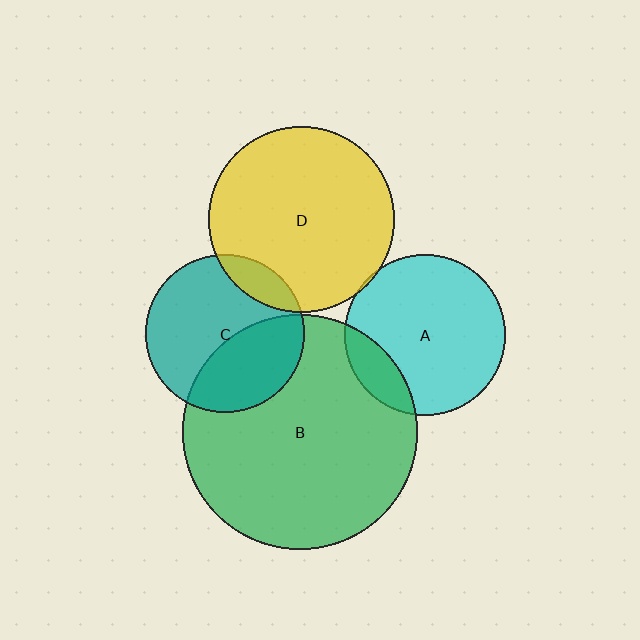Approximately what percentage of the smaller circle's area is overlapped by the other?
Approximately 15%.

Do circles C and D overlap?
Yes.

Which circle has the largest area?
Circle B (green).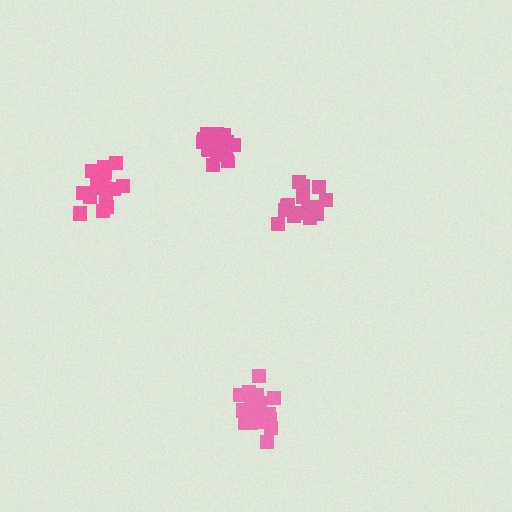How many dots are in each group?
Group 1: 18 dots, Group 2: 17 dots, Group 3: 21 dots, Group 4: 15 dots (71 total).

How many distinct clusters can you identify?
There are 4 distinct clusters.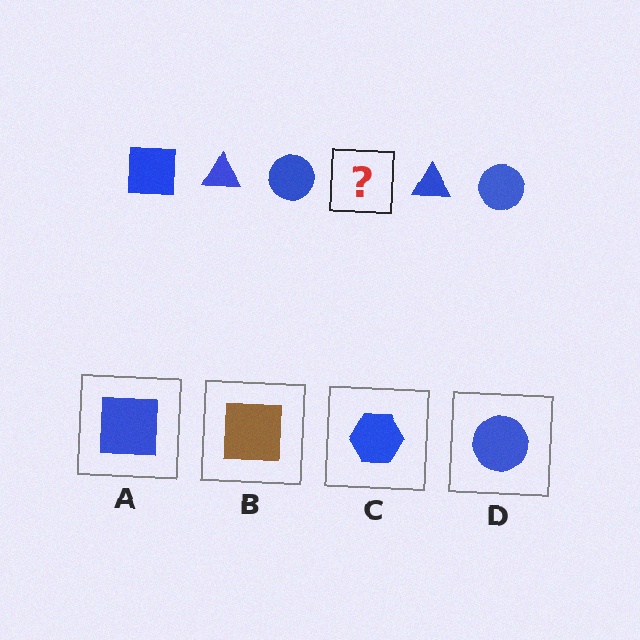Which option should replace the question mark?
Option A.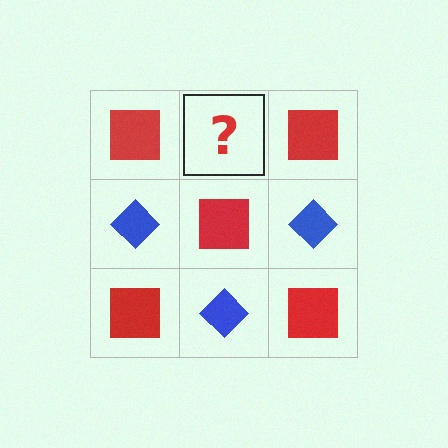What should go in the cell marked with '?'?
The missing cell should contain a blue diamond.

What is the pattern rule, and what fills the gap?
The rule is that it alternates red square and blue diamond in a checkerboard pattern. The gap should be filled with a blue diamond.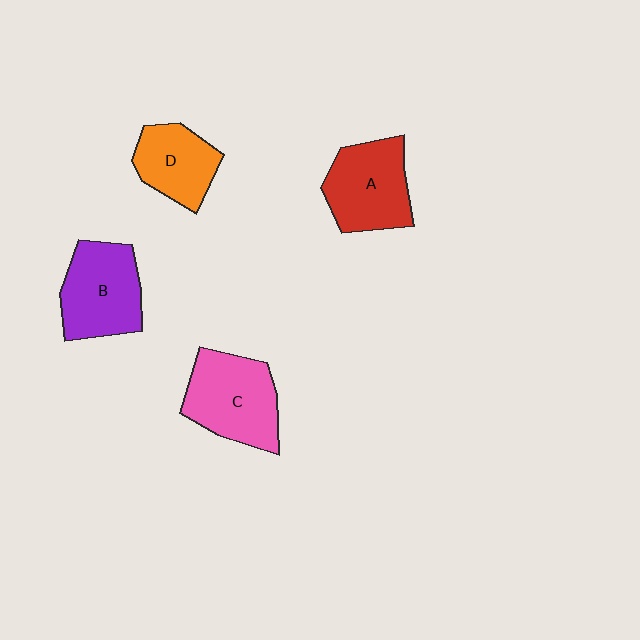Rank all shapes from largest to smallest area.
From largest to smallest: C (pink), B (purple), A (red), D (orange).